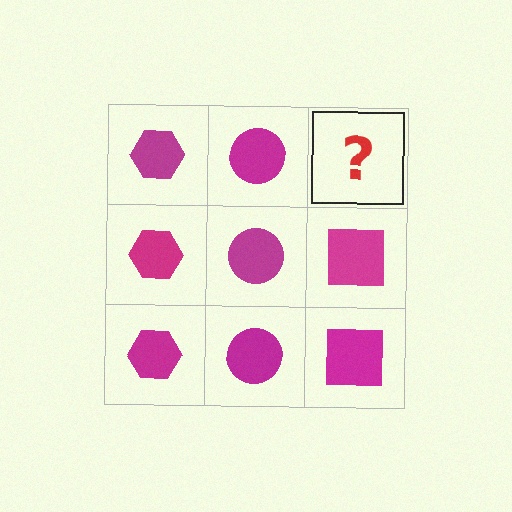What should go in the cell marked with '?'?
The missing cell should contain a magenta square.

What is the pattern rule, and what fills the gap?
The rule is that each column has a consistent shape. The gap should be filled with a magenta square.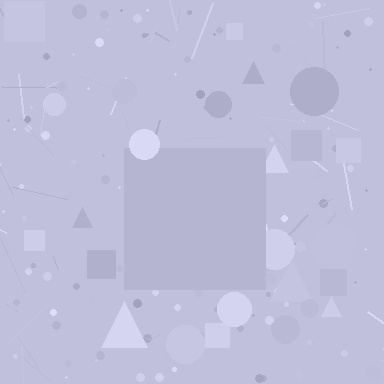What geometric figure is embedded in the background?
A square is embedded in the background.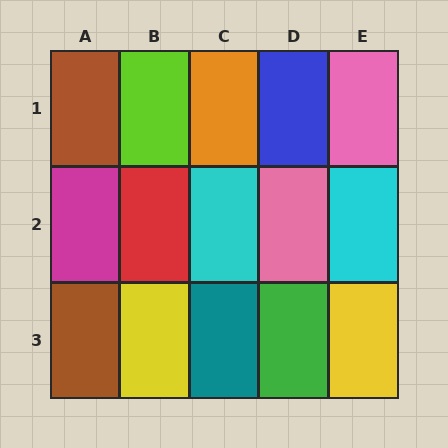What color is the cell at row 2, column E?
Cyan.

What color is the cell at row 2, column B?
Red.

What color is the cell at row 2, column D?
Pink.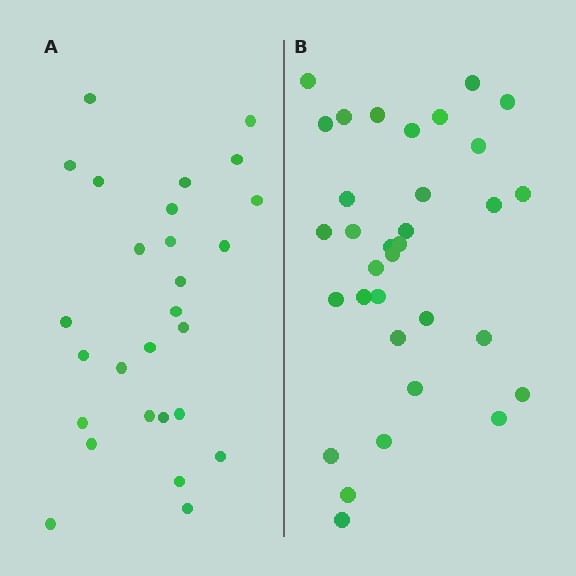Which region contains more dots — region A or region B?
Region B (the right region) has more dots.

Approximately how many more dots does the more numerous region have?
Region B has about 6 more dots than region A.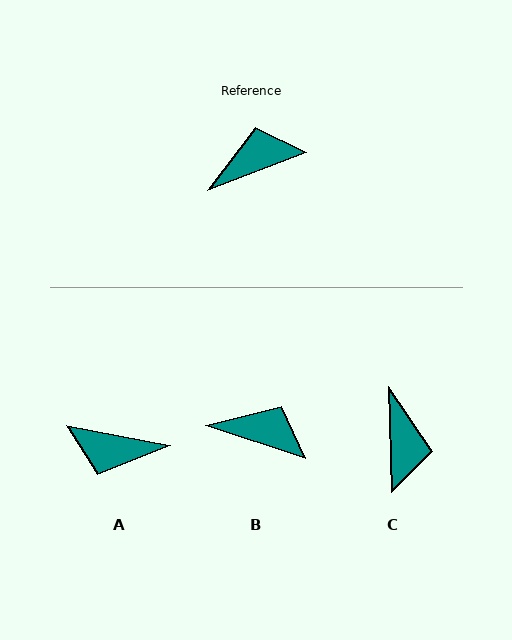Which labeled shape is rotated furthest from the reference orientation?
A, about 149 degrees away.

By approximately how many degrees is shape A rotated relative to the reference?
Approximately 149 degrees counter-clockwise.